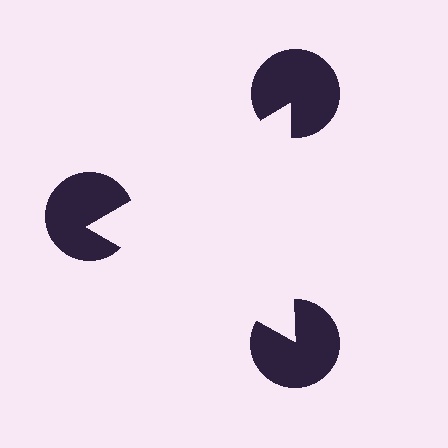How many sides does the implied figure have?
3 sides.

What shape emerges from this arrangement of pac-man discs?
An illusory triangle — its edges are inferred from the aligned wedge cuts in the pac-man discs, not physically drawn.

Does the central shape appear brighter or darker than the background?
It typically appears slightly brighter than the background, even though no actual brightness change is drawn.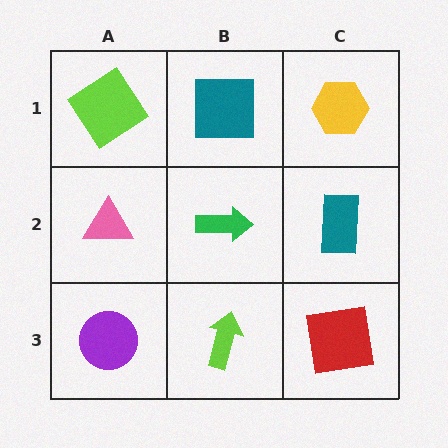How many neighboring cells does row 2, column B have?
4.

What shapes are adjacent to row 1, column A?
A pink triangle (row 2, column A), a teal square (row 1, column B).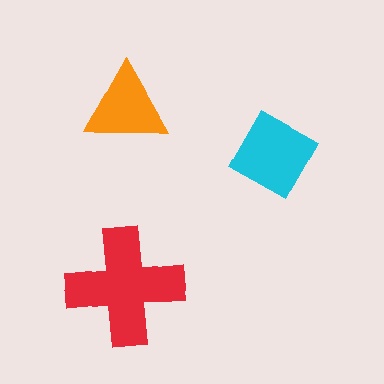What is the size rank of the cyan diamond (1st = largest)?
2nd.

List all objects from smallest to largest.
The orange triangle, the cyan diamond, the red cross.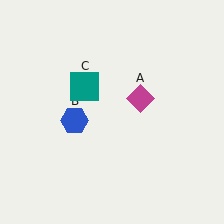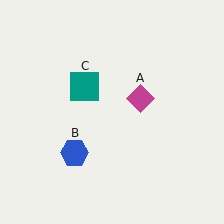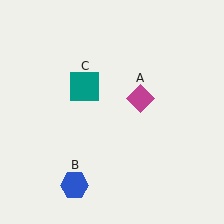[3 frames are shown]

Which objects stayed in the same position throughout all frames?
Magenta diamond (object A) and teal square (object C) remained stationary.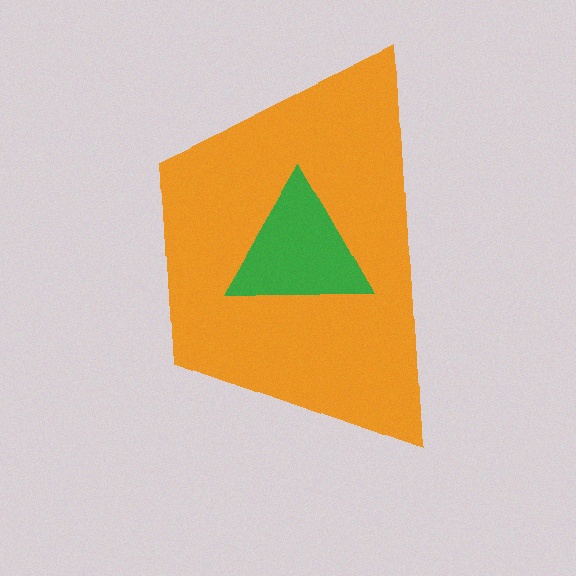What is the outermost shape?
The orange trapezoid.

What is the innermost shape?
The green triangle.